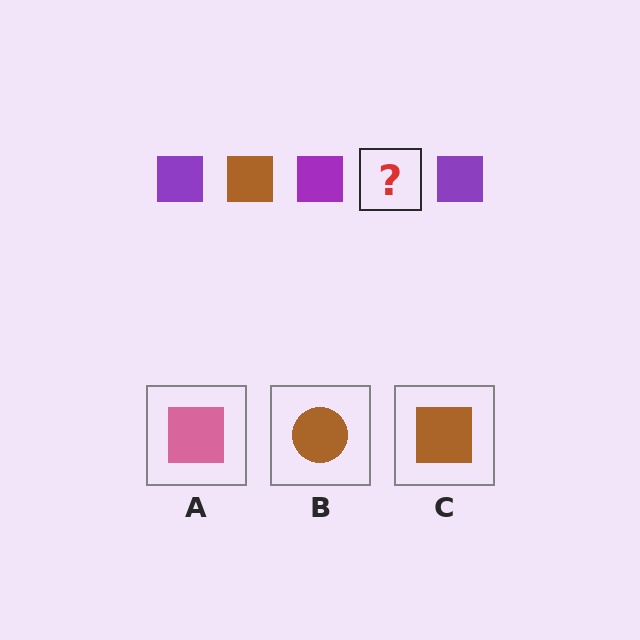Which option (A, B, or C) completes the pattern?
C.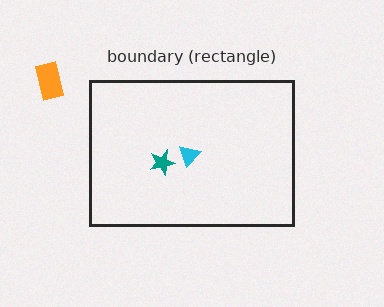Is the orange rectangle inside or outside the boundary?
Outside.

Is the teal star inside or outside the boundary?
Inside.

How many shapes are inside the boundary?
2 inside, 1 outside.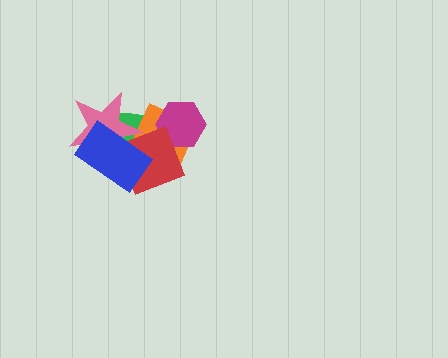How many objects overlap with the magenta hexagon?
2 objects overlap with the magenta hexagon.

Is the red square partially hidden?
Yes, it is partially covered by another shape.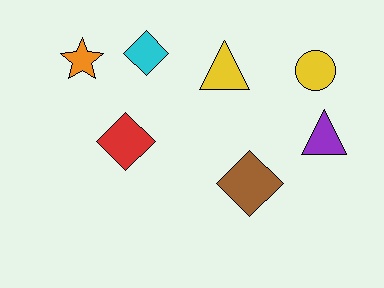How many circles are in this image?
There is 1 circle.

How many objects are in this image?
There are 7 objects.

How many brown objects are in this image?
There is 1 brown object.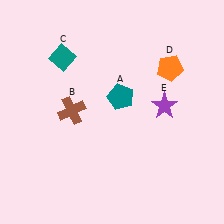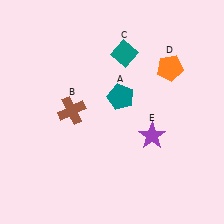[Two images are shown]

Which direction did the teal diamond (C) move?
The teal diamond (C) moved right.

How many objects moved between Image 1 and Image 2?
2 objects moved between the two images.